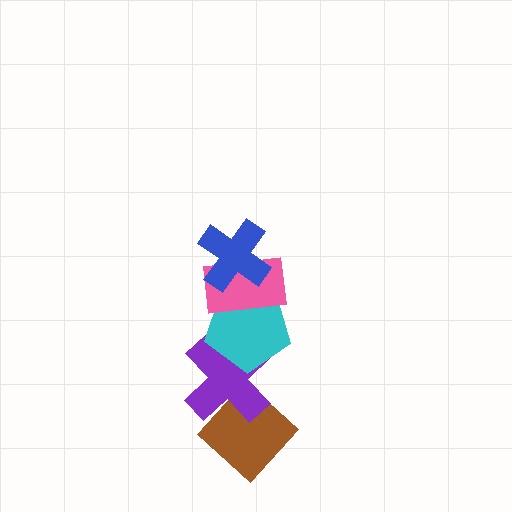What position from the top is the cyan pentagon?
The cyan pentagon is 3rd from the top.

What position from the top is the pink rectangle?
The pink rectangle is 2nd from the top.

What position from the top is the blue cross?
The blue cross is 1st from the top.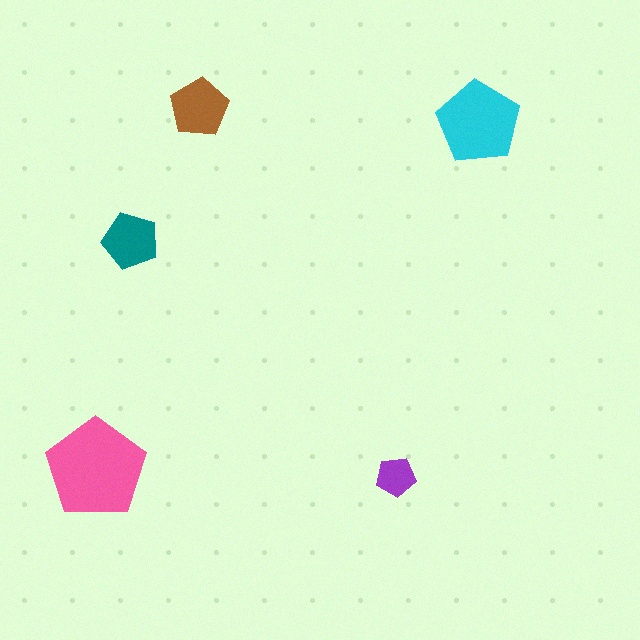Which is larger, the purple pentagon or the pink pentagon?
The pink one.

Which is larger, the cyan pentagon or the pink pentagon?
The pink one.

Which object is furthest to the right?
The cyan pentagon is rightmost.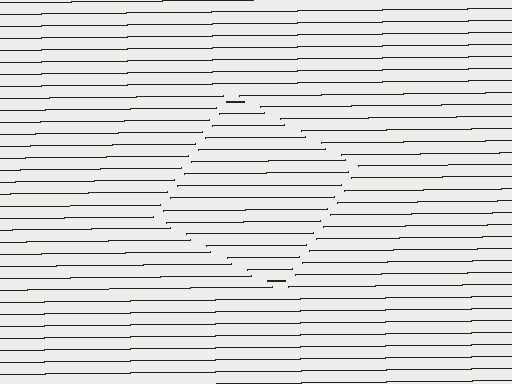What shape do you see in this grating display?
An illusory square. The interior of the shape contains the same grating, shifted by half a period — the contour is defined by the phase discontinuity where line-ends from the inner and outer gratings abut.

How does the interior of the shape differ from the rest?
The interior of the shape contains the same grating, shifted by half a period — the contour is defined by the phase discontinuity where line-ends from the inner and outer gratings abut.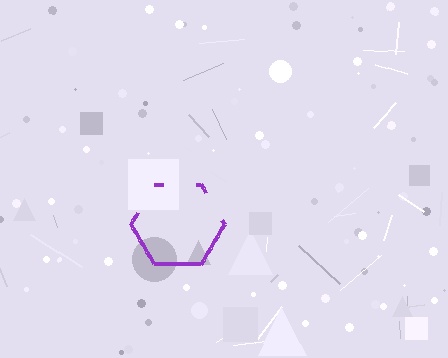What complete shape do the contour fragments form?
The contour fragments form a hexagon.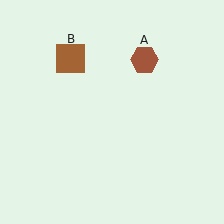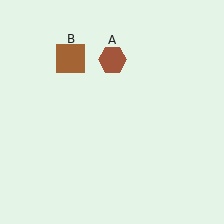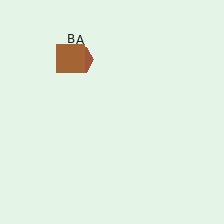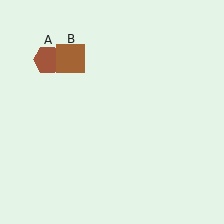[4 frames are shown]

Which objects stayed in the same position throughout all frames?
Brown square (object B) remained stationary.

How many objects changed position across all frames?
1 object changed position: brown hexagon (object A).